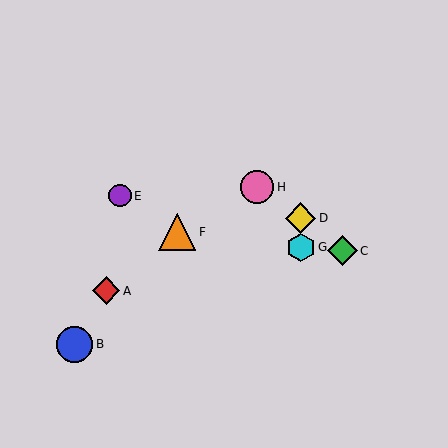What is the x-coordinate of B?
Object B is at x≈75.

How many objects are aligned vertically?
2 objects (D, G) are aligned vertically.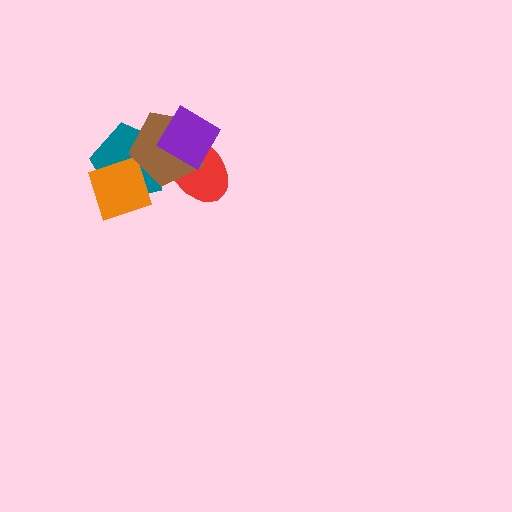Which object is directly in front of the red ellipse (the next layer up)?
The brown pentagon is directly in front of the red ellipse.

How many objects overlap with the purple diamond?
3 objects overlap with the purple diamond.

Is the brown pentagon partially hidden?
Yes, it is partially covered by another shape.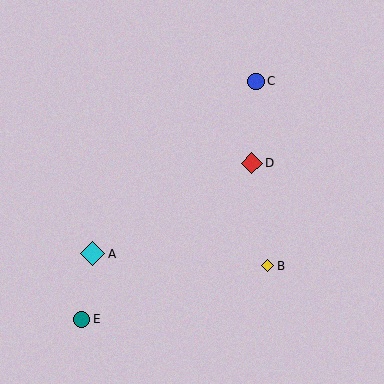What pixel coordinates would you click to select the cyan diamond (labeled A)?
Click at (93, 254) to select the cyan diamond A.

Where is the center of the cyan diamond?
The center of the cyan diamond is at (93, 254).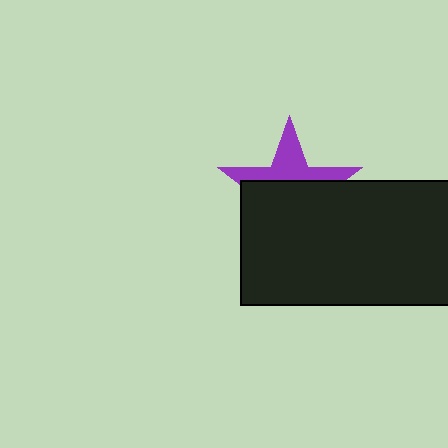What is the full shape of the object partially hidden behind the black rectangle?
The partially hidden object is a purple star.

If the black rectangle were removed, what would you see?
You would see the complete purple star.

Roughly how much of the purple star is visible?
A small part of it is visible (roughly 37%).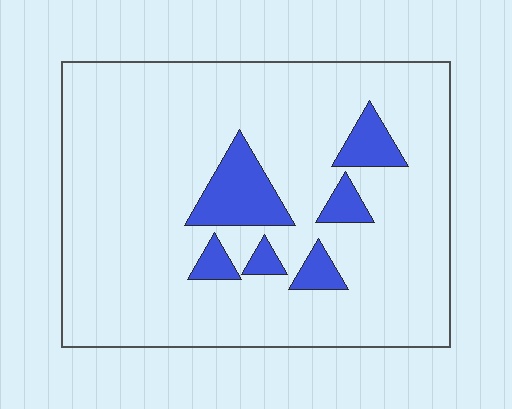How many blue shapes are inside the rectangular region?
6.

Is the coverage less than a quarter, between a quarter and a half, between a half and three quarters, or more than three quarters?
Less than a quarter.